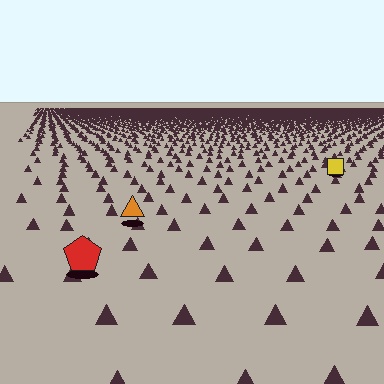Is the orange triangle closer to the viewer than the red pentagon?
No. The red pentagon is closer — you can tell from the texture gradient: the ground texture is coarser near it.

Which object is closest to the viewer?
The red pentagon is closest. The texture marks near it are larger and more spread out.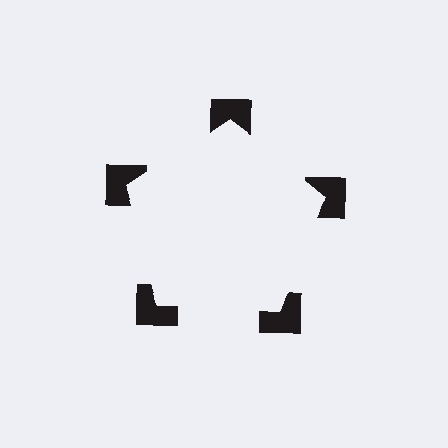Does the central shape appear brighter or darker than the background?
It typically appears slightly brighter than the background, even though no actual brightness change is drawn.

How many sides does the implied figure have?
5 sides.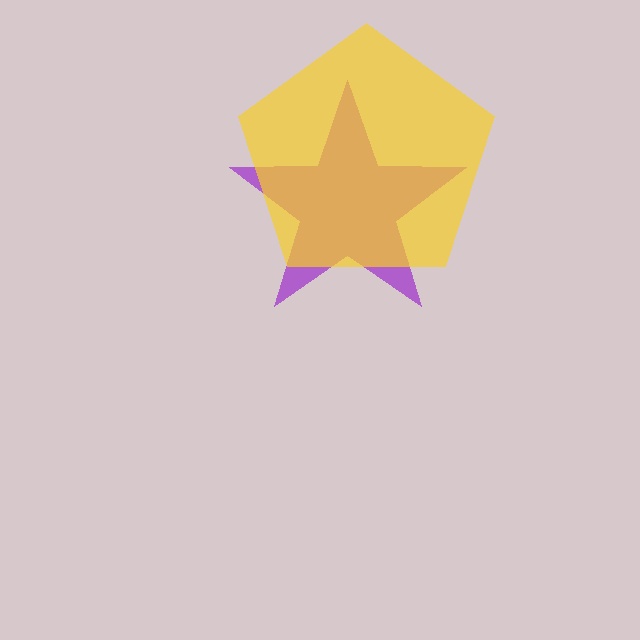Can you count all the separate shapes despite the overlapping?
Yes, there are 2 separate shapes.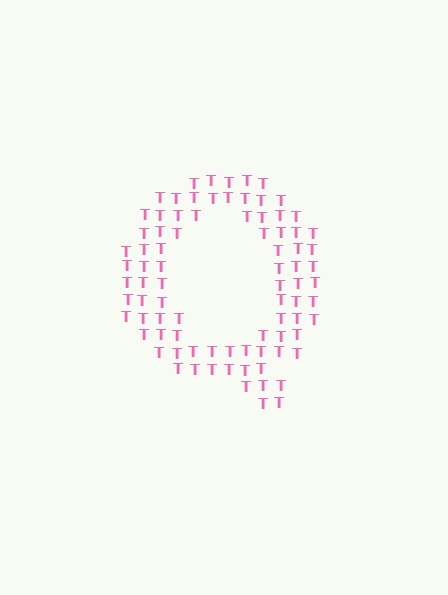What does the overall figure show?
The overall figure shows the letter Q.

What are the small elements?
The small elements are letter T's.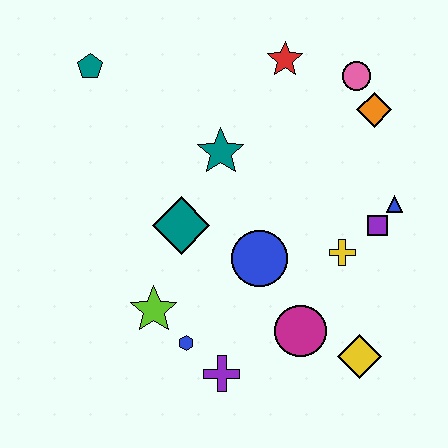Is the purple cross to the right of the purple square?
No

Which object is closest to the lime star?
The blue hexagon is closest to the lime star.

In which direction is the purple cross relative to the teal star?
The purple cross is below the teal star.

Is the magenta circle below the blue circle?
Yes